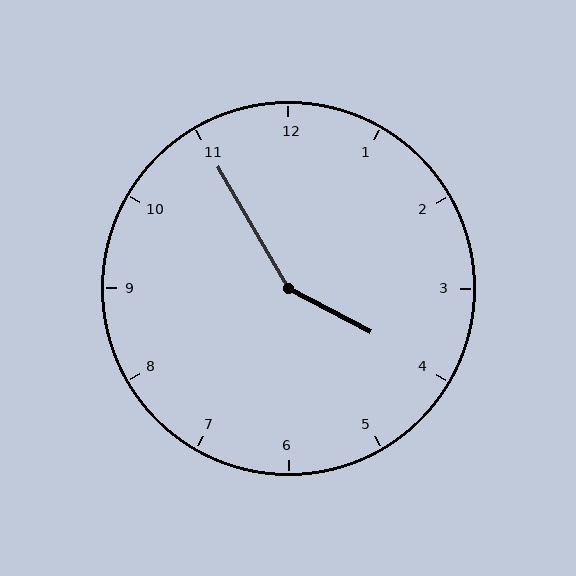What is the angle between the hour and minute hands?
Approximately 148 degrees.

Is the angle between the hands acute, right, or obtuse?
It is obtuse.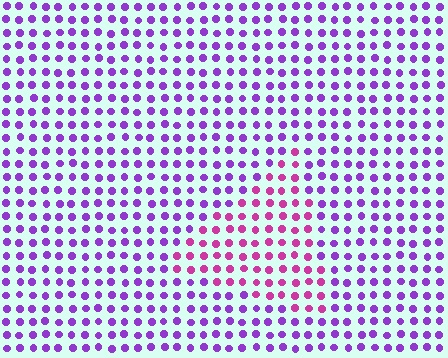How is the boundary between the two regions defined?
The boundary is defined purely by a slight shift in hue (about 41 degrees). Spacing, size, and orientation are identical on both sides.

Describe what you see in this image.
The image is filled with small purple elements in a uniform arrangement. A triangle-shaped region is visible where the elements are tinted to a slightly different hue, forming a subtle color boundary.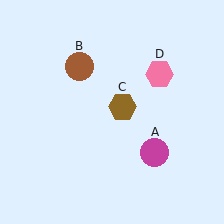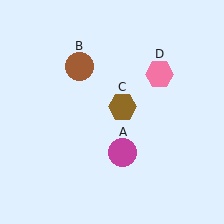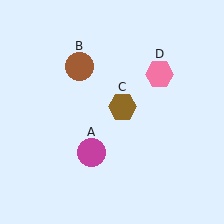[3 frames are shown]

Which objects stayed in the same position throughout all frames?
Brown circle (object B) and brown hexagon (object C) and pink hexagon (object D) remained stationary.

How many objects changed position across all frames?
1 object changed position: magenta circle (object A).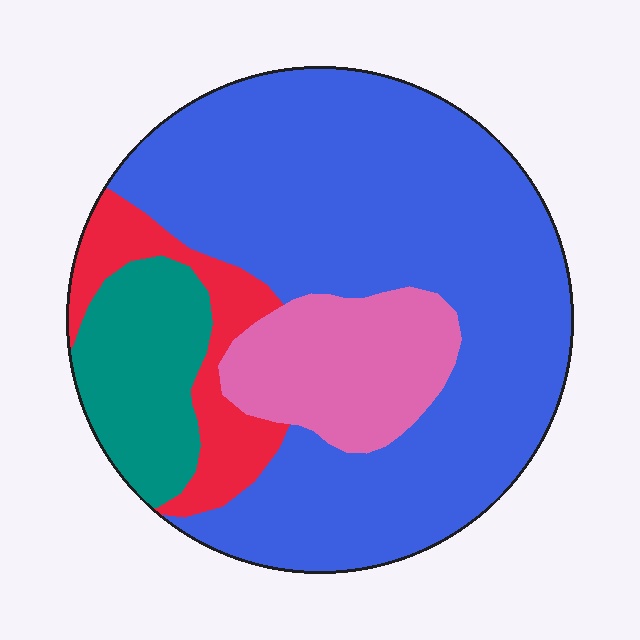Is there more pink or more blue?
Blue.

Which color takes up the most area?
Blue, at roughly 65%.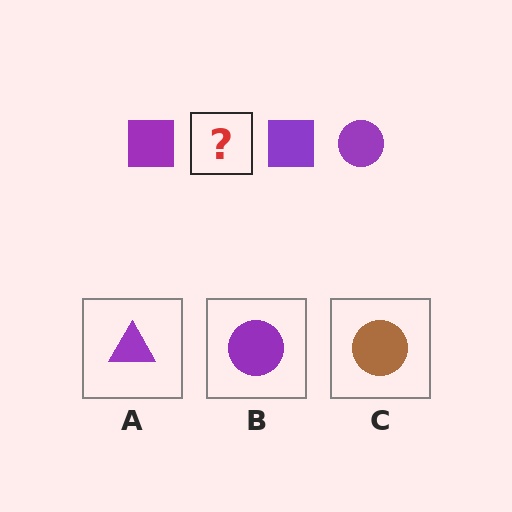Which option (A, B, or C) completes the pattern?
B.